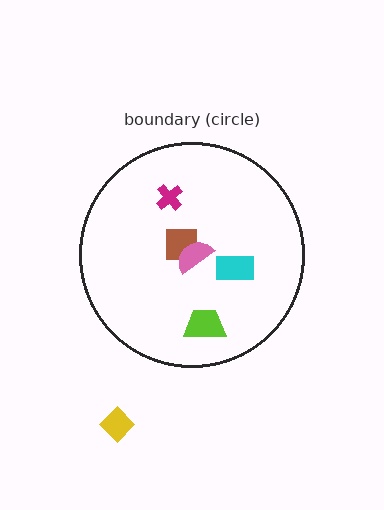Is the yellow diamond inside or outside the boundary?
Outside.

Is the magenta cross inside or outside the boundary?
Inside.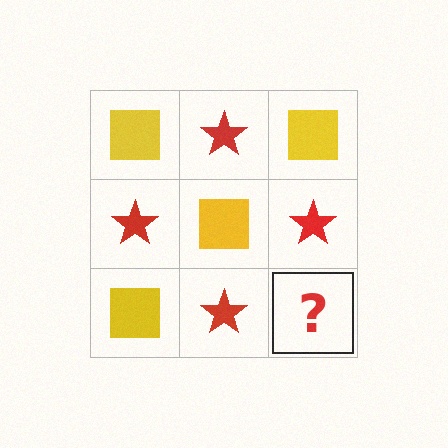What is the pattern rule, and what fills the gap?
The rule is that it alternates yellow square and red star in a checkerboard pattern. The gap should be filled with a yellow square.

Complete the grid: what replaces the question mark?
The question mark should be replaced with a yellow square.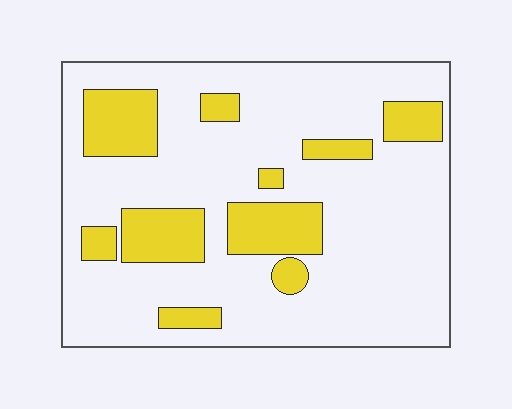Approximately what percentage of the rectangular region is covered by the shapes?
Approximately 20%.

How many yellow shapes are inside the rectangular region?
10.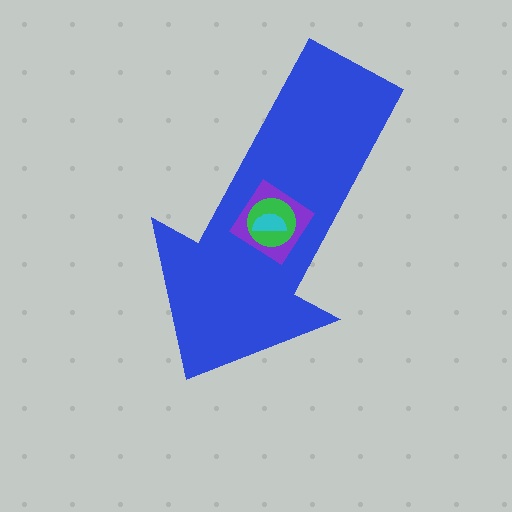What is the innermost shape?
The cyan semicircle.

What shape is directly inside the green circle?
The cyan semicircle.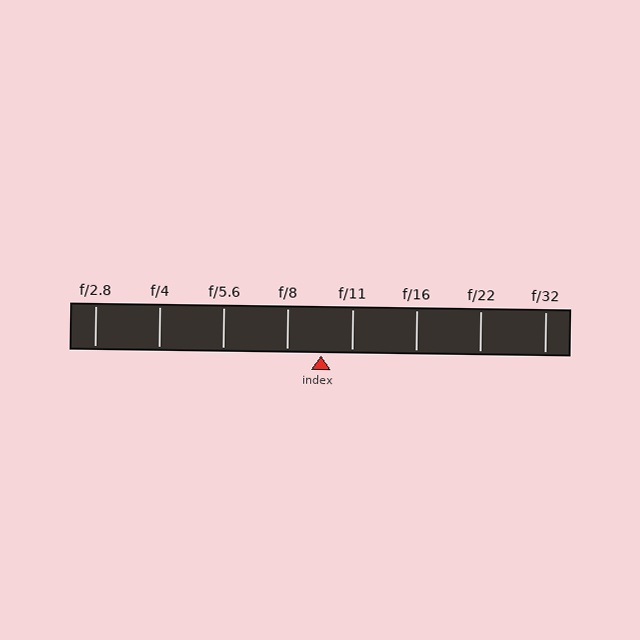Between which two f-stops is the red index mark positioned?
The index mark is between f/8 and f/11.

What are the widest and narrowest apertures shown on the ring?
The widest aperture shown is f/2.8 and the narrowest is f/32.